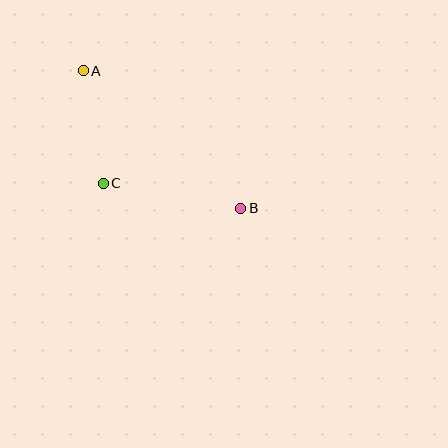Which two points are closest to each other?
Points A and C are closest to each other.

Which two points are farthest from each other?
Points A and B are farthest from each other.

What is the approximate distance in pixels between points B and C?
The distance between B and C is approximately 140 pixels.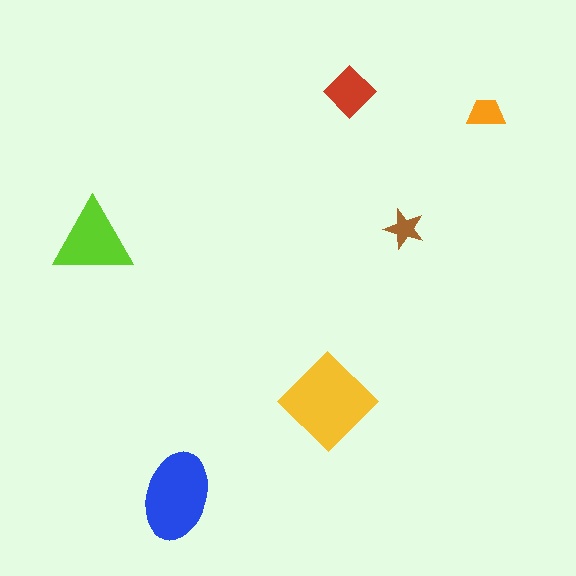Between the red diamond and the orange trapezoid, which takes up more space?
The red diamond.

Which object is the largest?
The yellow diamond.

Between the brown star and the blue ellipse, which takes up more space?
The blue ellipse.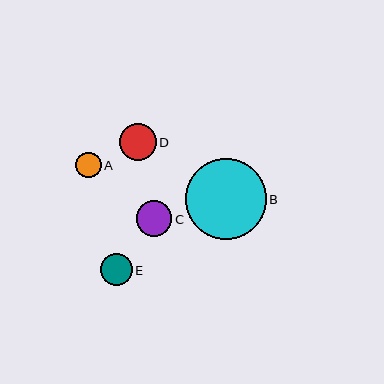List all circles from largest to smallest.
From largest to smallest: B, D, C, E, A.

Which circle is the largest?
Circle B is the largest with a size of approximately 80 pixels.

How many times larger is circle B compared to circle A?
Circle B is approximately 3.2 times the size of circle A.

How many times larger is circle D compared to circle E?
Circle D is approximately 1.2 times the size of circle E.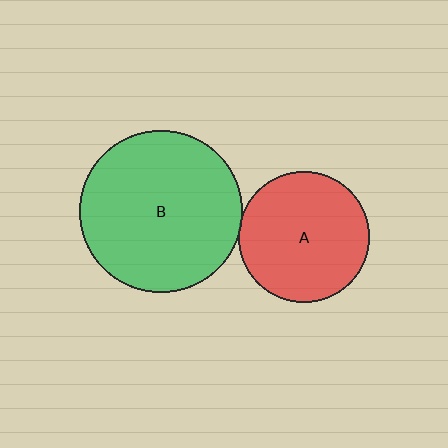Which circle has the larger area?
Circle B (green).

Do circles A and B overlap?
Yes.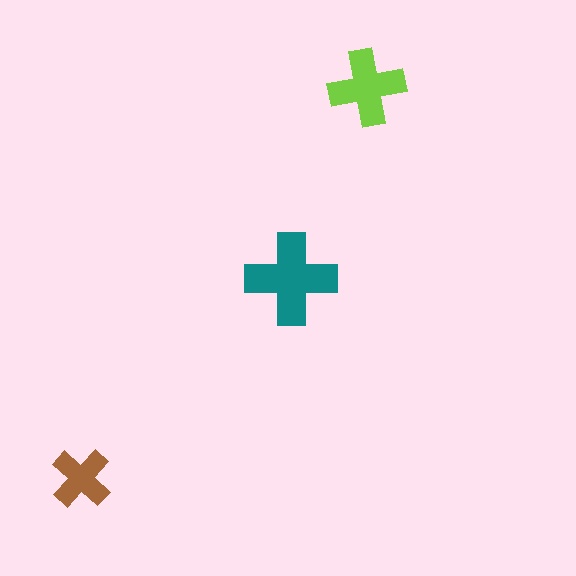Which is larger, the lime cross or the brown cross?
The lime one.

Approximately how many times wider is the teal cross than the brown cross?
About 1.5 times wider.